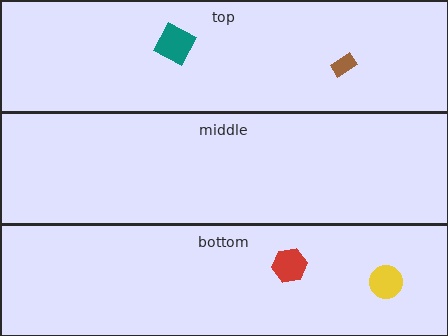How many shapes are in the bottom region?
2.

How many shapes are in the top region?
2.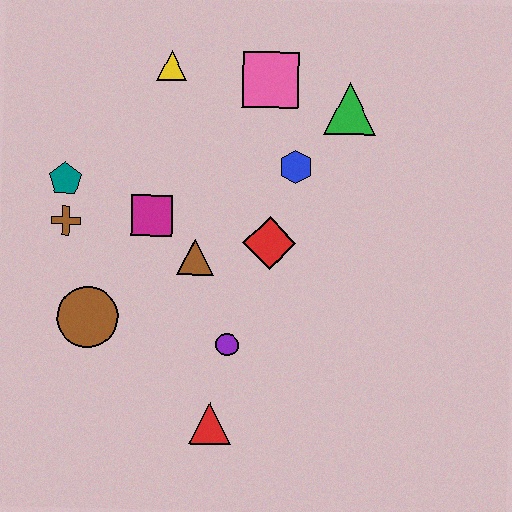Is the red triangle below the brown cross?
Yes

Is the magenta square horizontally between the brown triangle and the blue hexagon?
No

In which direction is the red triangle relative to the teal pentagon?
The red triangle is below the teal pentagon.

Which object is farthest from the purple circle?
The yellow triangle is farthest from the purple circle.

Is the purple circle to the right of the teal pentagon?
Yes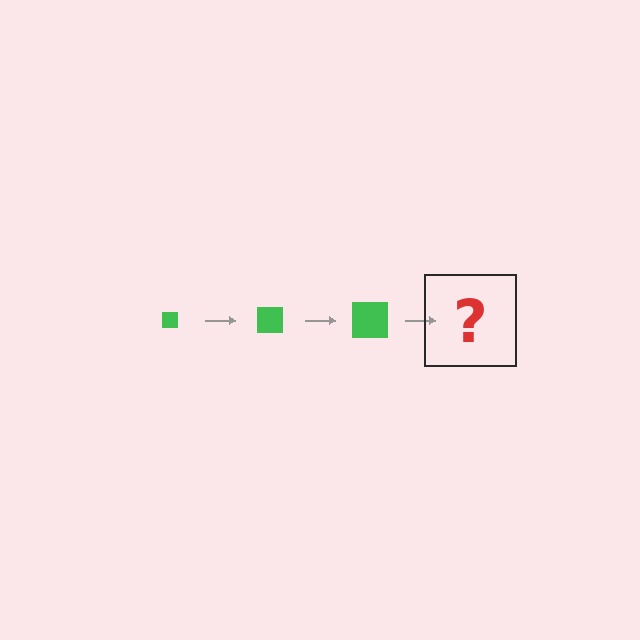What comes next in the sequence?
The next element should be a green square, larger than the previous one.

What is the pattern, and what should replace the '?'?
The pattern is that the square gets progressively larger each step. The '?' should be a green square, larger than the previous one.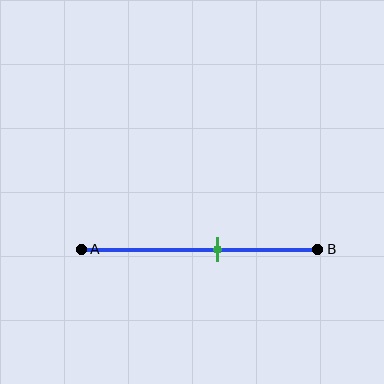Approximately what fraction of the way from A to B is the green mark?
The green mark is approximately 60% of the way from A to B.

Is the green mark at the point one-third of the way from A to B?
No, the mark is at about 60% from A, not at the 33% one-third point.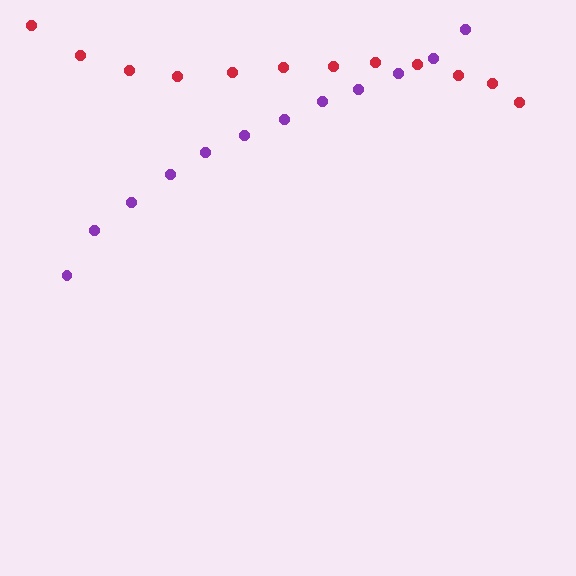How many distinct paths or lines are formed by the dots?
There are 2 distinct paths.